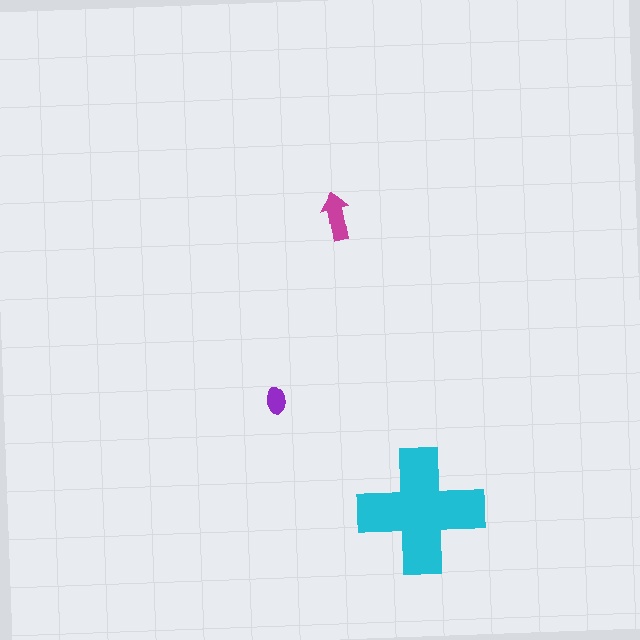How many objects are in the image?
There are 3 objects in the image.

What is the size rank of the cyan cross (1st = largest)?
1st.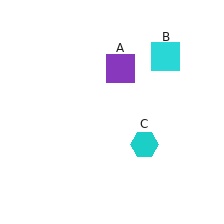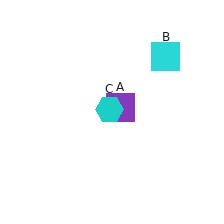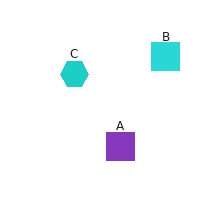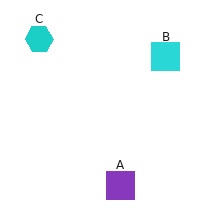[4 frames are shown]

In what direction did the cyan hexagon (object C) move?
The cyan hexagon (object C) moved up and to the left.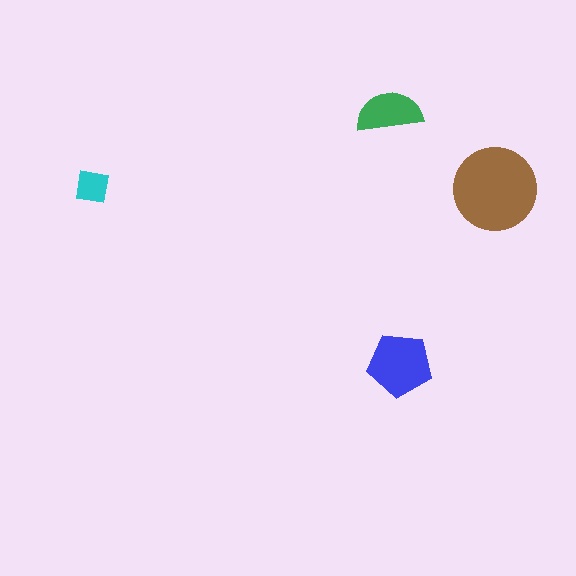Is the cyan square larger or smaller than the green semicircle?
Smaller.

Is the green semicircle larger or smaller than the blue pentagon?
Smaller.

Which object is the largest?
The brown circle.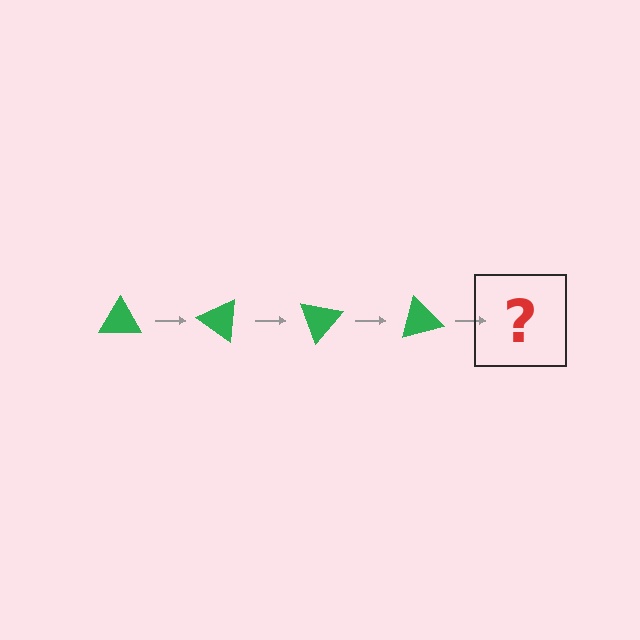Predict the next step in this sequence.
The next step is a green triangle rotated 140 degrees.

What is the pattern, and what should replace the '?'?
The pattern is that the triangle rotates 35 degrees each step. The '?' should be a green triangle rotated 140 degrees.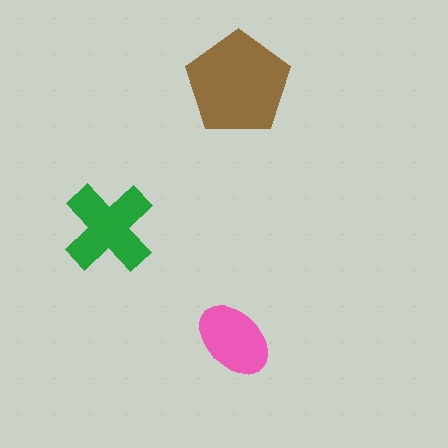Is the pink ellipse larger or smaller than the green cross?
Smaller.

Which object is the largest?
The brown pentagon.